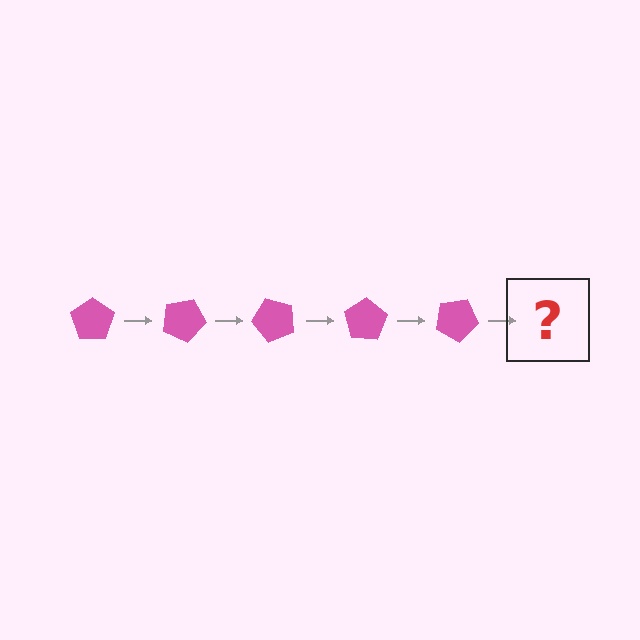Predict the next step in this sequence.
The next step is a pink pentagon rotated 125 degrees.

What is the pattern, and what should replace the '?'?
The pattern is that the pentagon rotates 25 degrees each step. The '?' should be a pink pentagon rotated 125 degrees.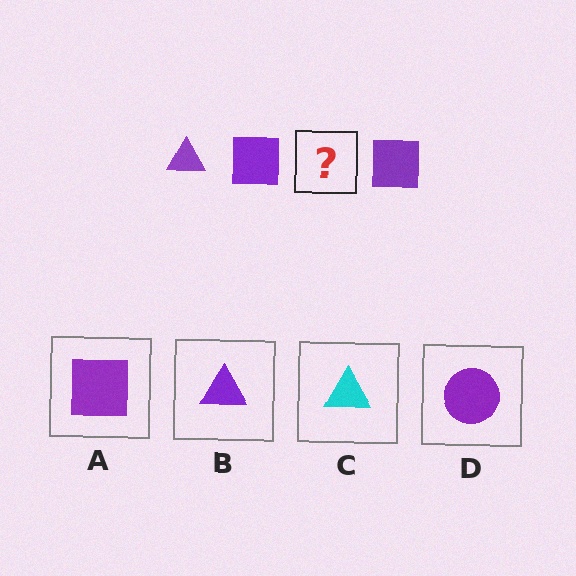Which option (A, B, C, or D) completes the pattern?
B.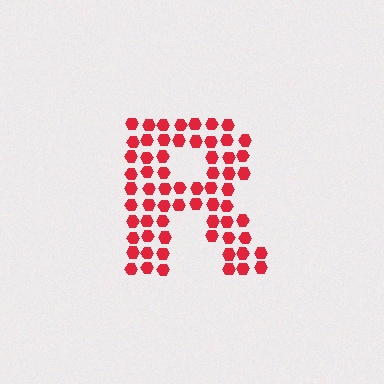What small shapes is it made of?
It is made of small hexagons.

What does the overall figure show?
The overall figure shows the letter R.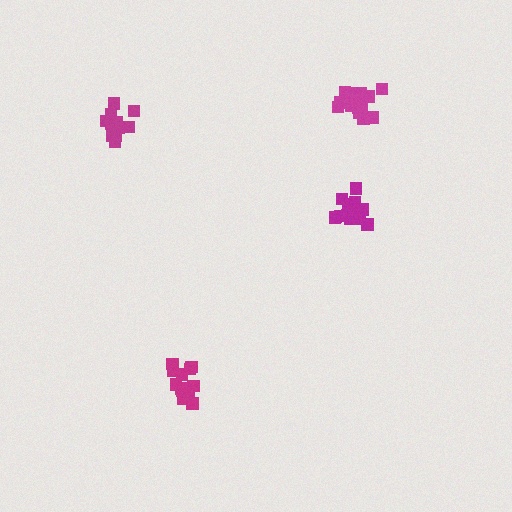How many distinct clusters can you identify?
There are 4 distinct clusters.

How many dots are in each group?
Group 1: 16 dots, Group 2: 12 dots, Group 3: 16 dots, Group 4: 13 dots (57 total).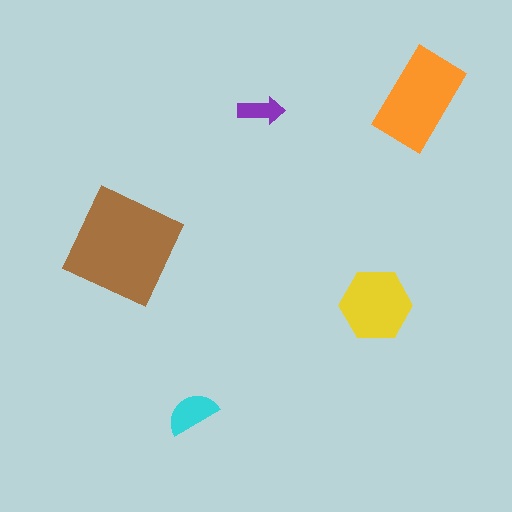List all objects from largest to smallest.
The brown diamond, the orange rectangle, the yellow hexagon, the cyan semicircle, the purple arrow.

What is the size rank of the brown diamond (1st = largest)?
1st.